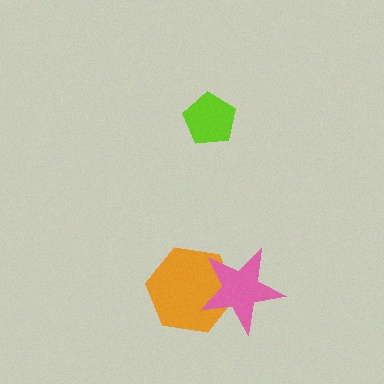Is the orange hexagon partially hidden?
Yes, it is partially covered by another shape.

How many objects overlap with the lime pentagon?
0 objects overlap with the lime pentagon.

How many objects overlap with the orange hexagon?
1 object overlaps with the orange hexagon.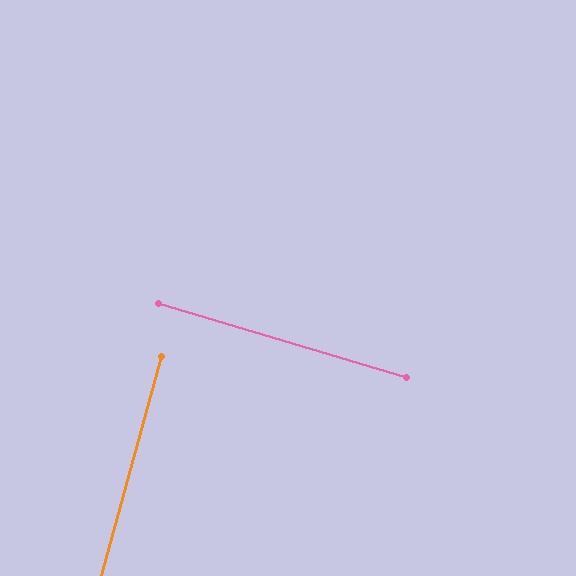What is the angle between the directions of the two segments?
Approximately 89 degrees.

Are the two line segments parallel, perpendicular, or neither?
Perpendicular — they meet at approximately 89°.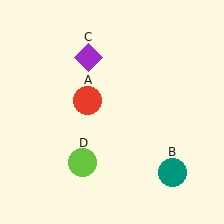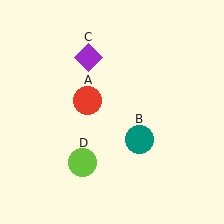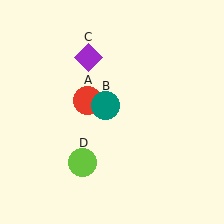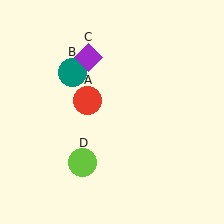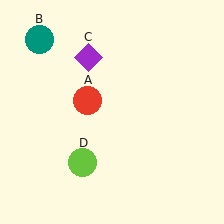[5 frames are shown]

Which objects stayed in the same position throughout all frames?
Red circle (object A) and purple diamond (object C) and lime circle (object D) remained stationary.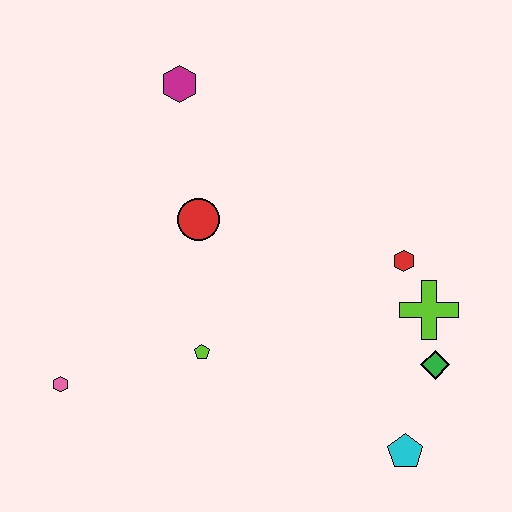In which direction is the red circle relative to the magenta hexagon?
The red circle is below the magenta hexagon.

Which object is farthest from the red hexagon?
The pink hexagon is farthest from the red hexagon.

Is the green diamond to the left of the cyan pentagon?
No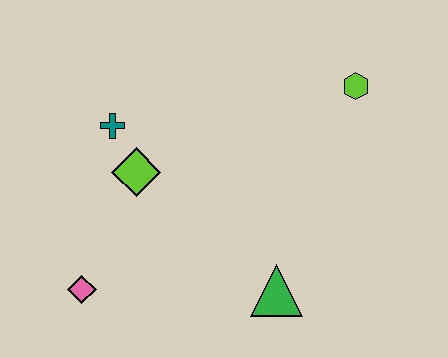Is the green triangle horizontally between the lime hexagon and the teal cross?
Yes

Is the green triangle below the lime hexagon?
Yes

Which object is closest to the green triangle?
The lime diamond is closest to the green triangle.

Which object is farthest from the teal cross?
The lime hexagon is farthest from the teal cross.